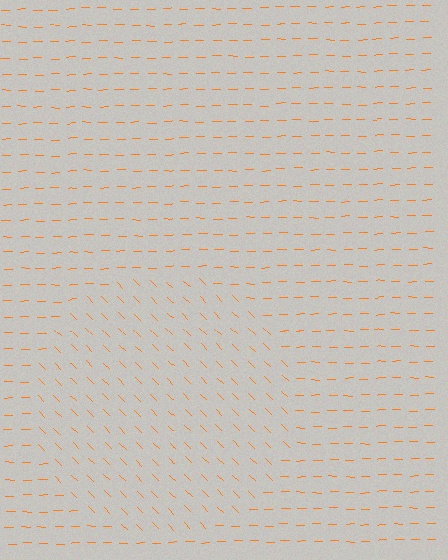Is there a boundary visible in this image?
Yes, there is a texture boundary formed by a change in line orientation.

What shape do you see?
I see a circle.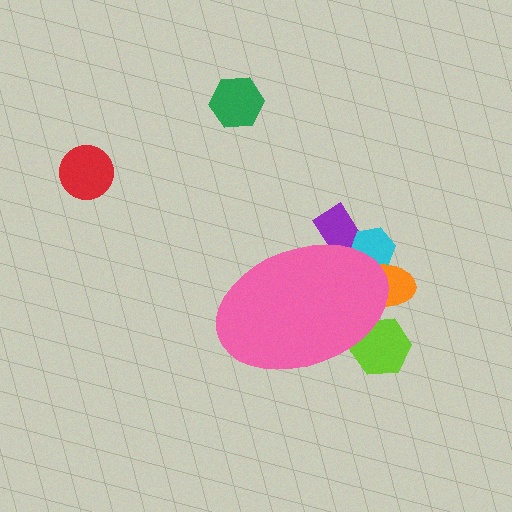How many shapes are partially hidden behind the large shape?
4 shapes are partially hidden.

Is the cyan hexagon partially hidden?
Yes, the cyan hexagon is partially hidden behind the pink ellipse.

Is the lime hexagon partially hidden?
Yes, the lime hexagon is partially hidden behind the pink ellipse.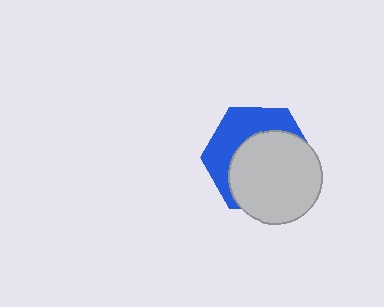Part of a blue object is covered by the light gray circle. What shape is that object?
It is a hexagon.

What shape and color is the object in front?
The object in front is a light gray circle.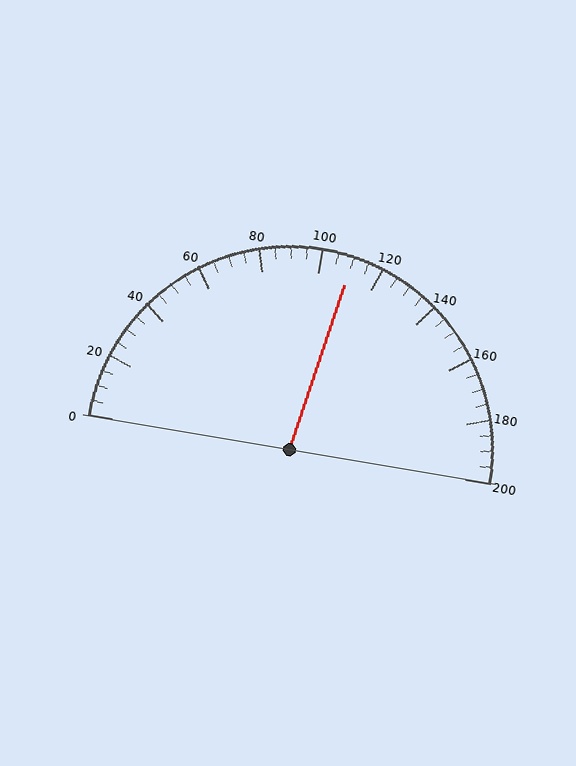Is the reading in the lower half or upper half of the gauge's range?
The reading is in the upper half of the range (0 to 200).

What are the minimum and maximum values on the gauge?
The gauge ranges from 0 to 200.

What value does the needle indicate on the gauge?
The needle indicates approximately 110.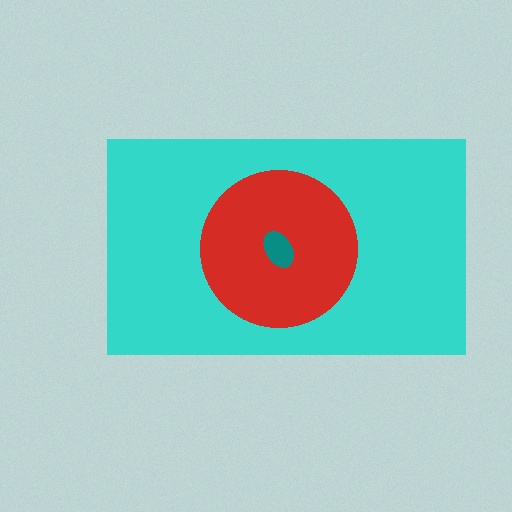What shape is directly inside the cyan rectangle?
The red circle.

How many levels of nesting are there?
3.